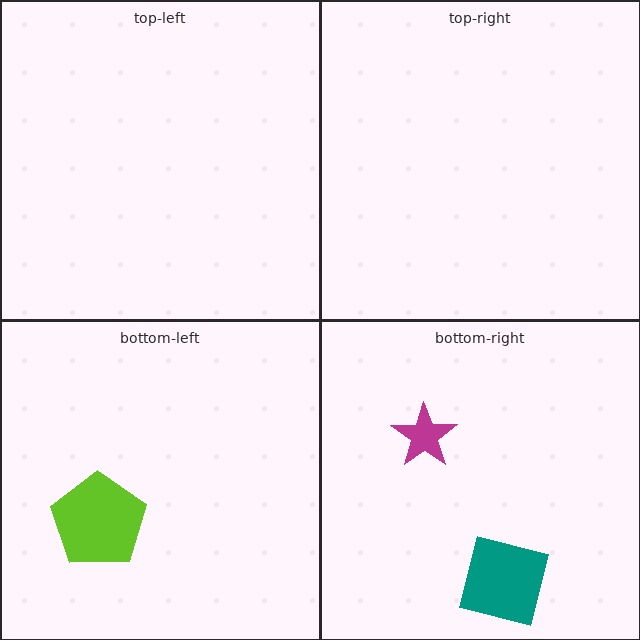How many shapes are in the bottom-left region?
1.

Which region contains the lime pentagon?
The bottom-left region.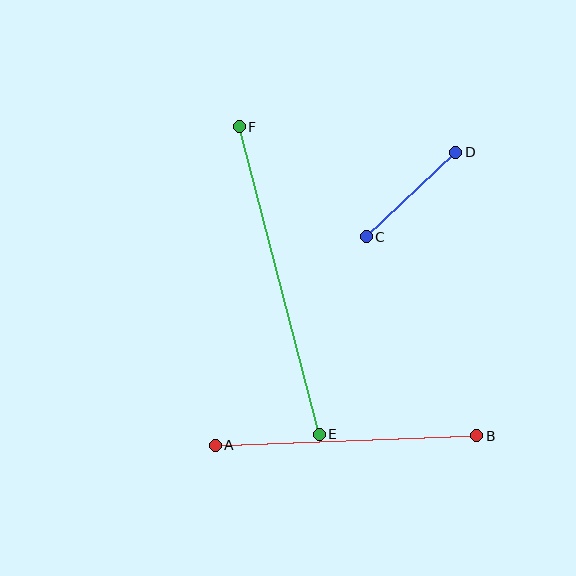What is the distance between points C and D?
The distance is approximately 123 pixels.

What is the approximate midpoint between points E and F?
The midpoint is at approximately (279, 281) pixels.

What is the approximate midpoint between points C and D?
The midpoint is at approximately (411, 195) pixels.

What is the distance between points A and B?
The distance is approximately 262 pixels.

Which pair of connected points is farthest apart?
Points E and F are farthest apart.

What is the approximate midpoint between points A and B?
The midpoint is at approximately (346, 440) pixels.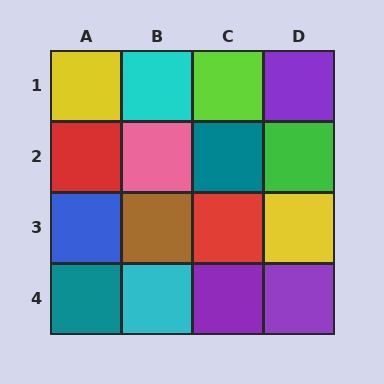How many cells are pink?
1 cell is pink.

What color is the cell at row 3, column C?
Red.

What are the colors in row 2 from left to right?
Red, pink, teal, green.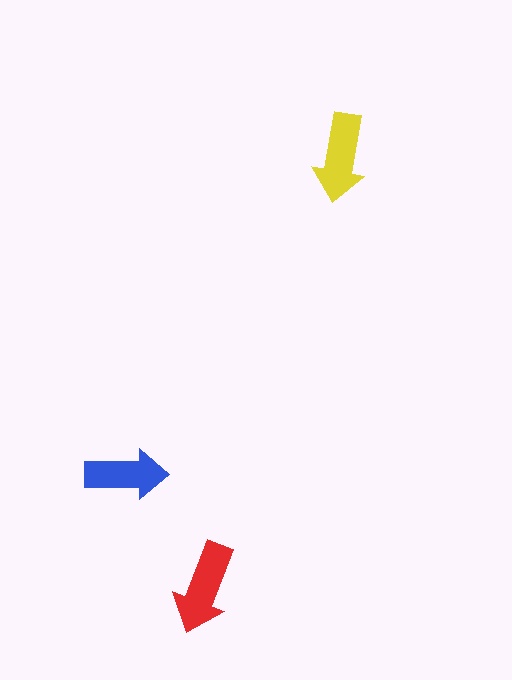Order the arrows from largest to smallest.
the red one, the yellow one, the blue one.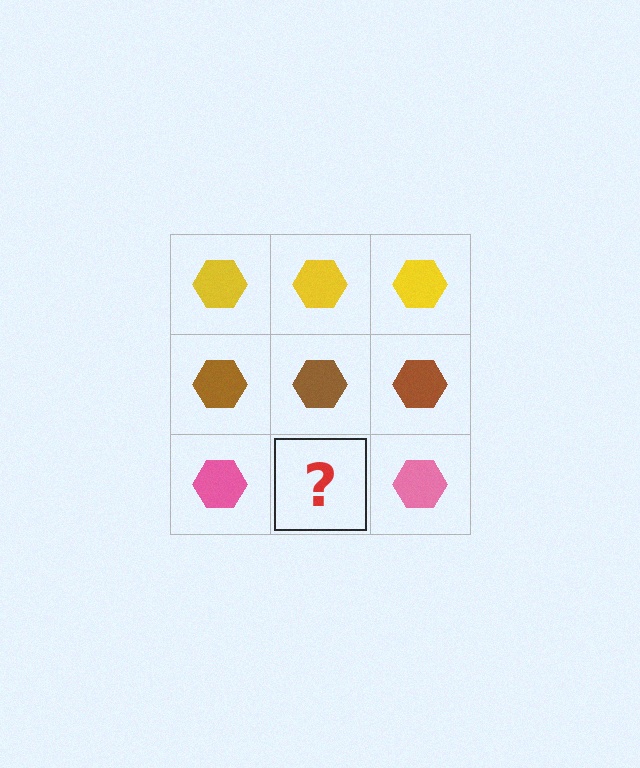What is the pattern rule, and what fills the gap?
The rule is that each row has a consistent color. The gap should be filled with a pink hexagon.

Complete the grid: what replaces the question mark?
The question mark should be replaced with a pink hexagon.